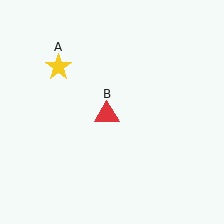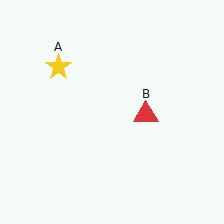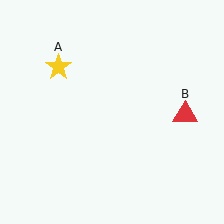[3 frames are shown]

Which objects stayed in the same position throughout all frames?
Yellow star (object A) remained stationary.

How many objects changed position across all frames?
1 object changed position: red triangle (object B).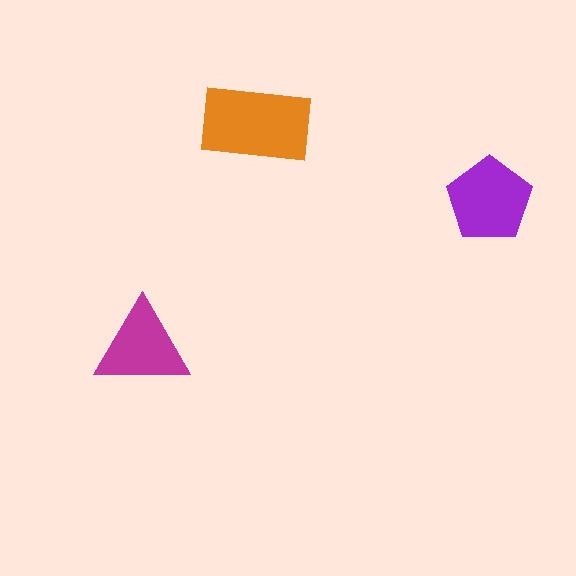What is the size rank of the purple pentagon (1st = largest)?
2nd.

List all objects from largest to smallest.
The orange rectangle, the purple pentagon, the magenta triangle.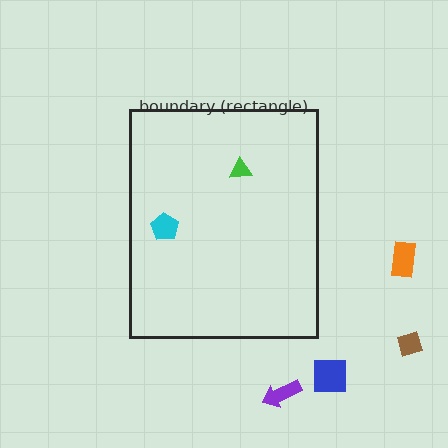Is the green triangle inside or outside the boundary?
Inside.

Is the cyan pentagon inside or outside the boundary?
Inside.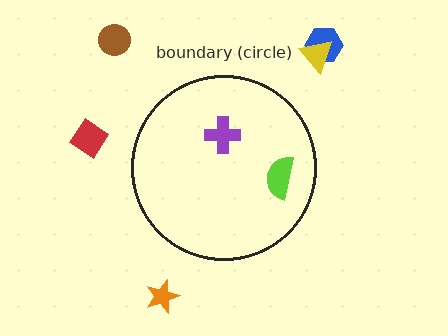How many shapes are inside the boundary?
2 inside, 5 outside.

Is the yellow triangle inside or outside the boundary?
Outside.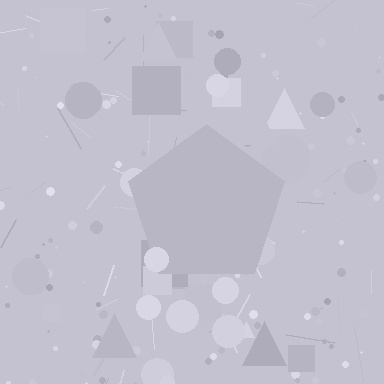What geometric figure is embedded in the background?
A pentagon is embedded in the background.